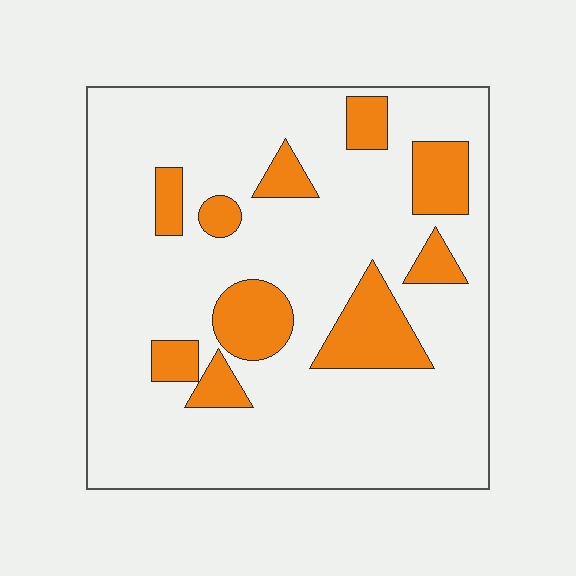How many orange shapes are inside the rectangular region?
10.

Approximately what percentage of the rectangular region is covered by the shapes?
Approximately 20%.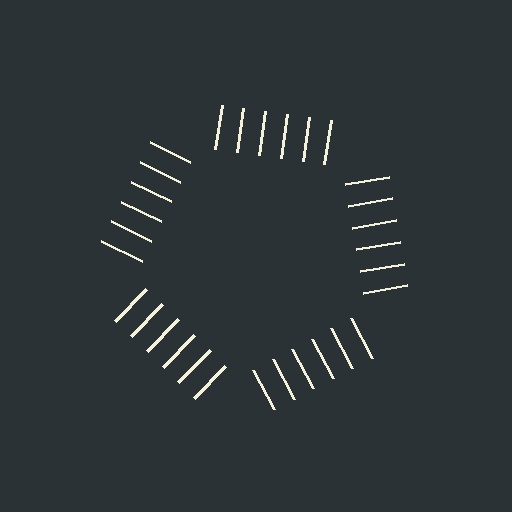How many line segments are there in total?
30 — 6 along each of the 5 edges.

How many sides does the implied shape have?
5 sides — the line-ends trace a pentagon.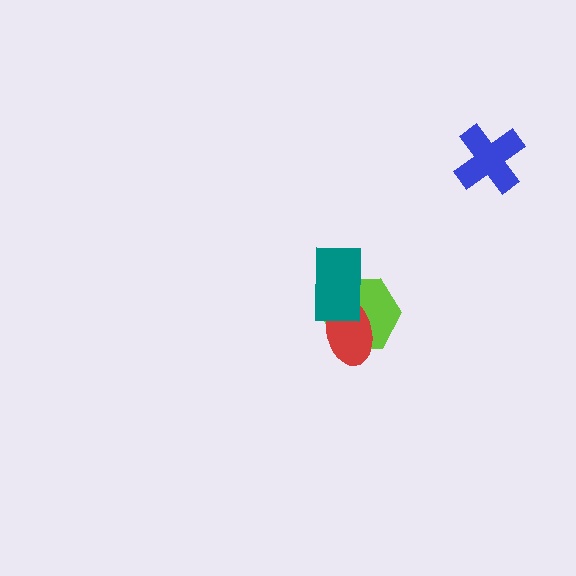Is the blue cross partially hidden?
No, no other shape covers it.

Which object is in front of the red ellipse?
The teal rectangle is in front of the red ellipse.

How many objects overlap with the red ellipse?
2 objects overlap with the red ellipse.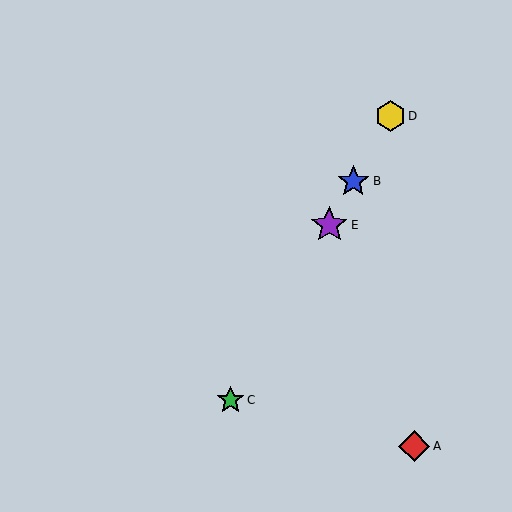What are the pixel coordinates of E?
Object E is at (329, 225).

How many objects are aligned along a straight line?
4 objects (B, C, D, E) are aligned along a straight line.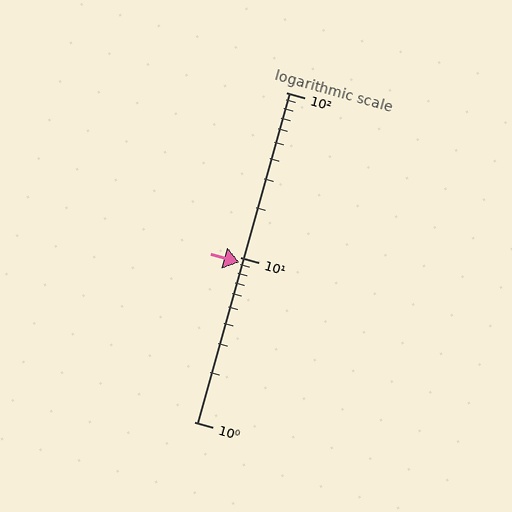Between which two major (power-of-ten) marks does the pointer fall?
The pointer is between 1 and 10.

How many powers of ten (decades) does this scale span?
The scale spans 2 decades, from 1 to 100.